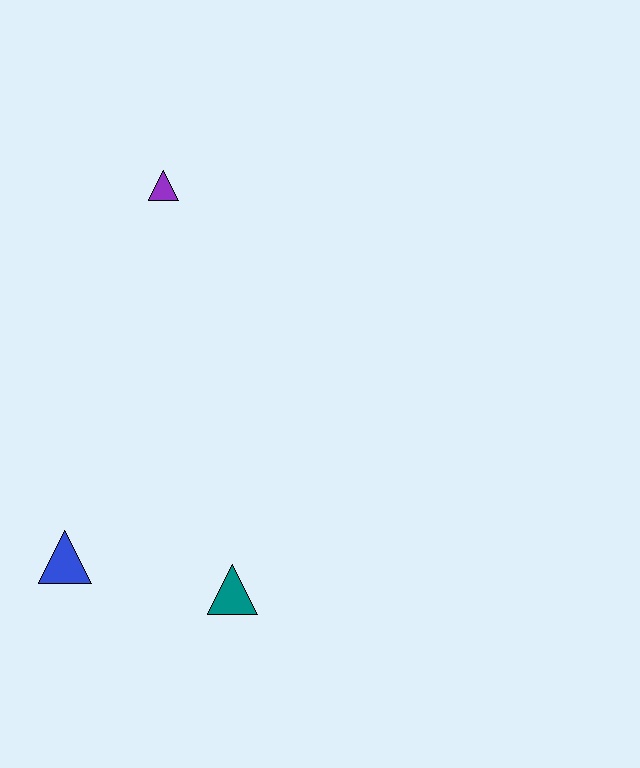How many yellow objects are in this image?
There are no yellow objects.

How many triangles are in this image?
There are 3 triangles.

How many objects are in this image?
There are 3 objects.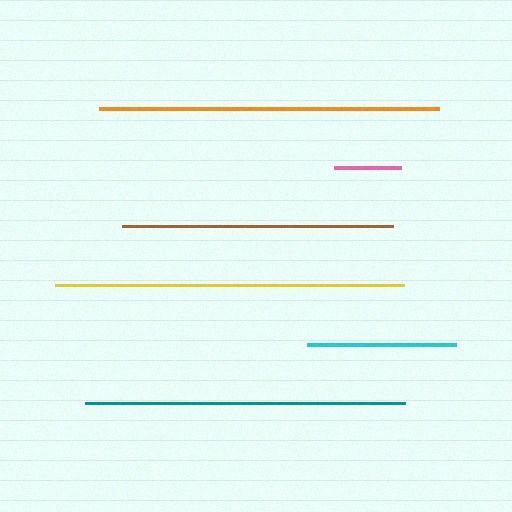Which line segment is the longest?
The yellow line is the longest at approximately 349 pixels.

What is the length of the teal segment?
The teal segment is approximately 319 pixels long.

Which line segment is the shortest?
The pink line is the shortest at approximately 68 pixels.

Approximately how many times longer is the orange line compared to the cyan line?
The orange line is approximately 2.3 times the length of the cyan line.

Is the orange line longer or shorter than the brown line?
The orange line is longer than the brown line.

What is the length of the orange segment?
The orange segment is approximately 339 pixels long.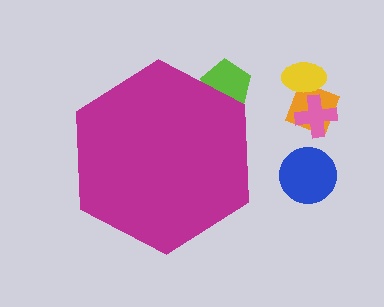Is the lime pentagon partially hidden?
Yes, the lime pentagon is partially hidden behind the magenta hexagon.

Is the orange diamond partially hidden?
No, the orange diamond is fully visible.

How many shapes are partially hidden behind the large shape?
1 shape is partially hidden.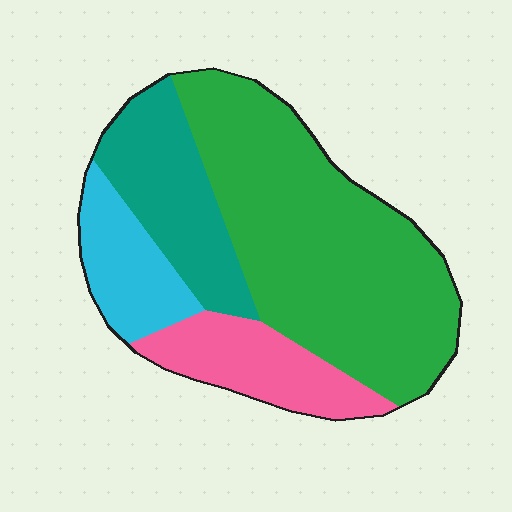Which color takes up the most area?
Green, at roughly 55%.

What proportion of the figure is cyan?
Cyan covers 13% of the figure.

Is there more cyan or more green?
Green.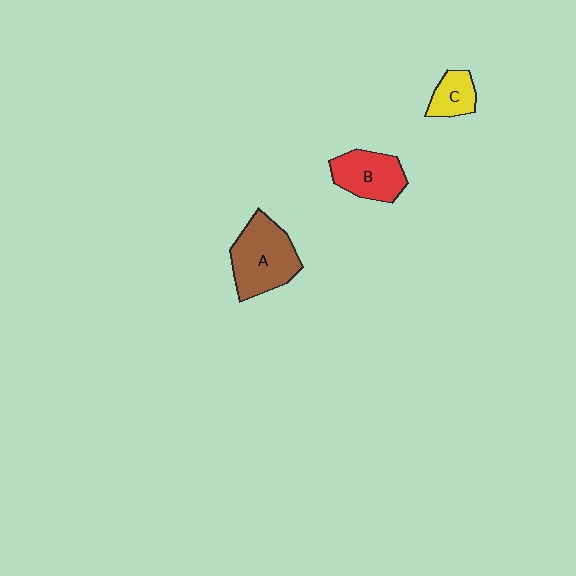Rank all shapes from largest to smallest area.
From largest to smallest: A (brown), B (red), C (yellow).